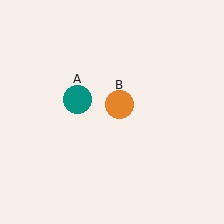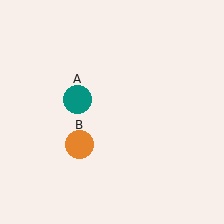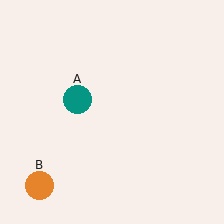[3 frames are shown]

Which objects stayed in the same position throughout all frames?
Teal circle (object A) remained stationary.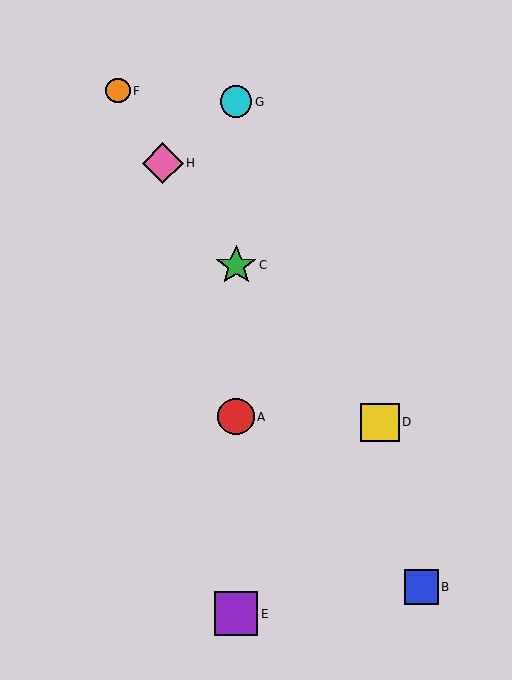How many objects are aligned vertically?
4 objects (A, C, E, G) are aligned vertically.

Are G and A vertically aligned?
Yes, both are at x≈236.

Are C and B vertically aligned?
No, C is at x≈236 and B is at x≈421.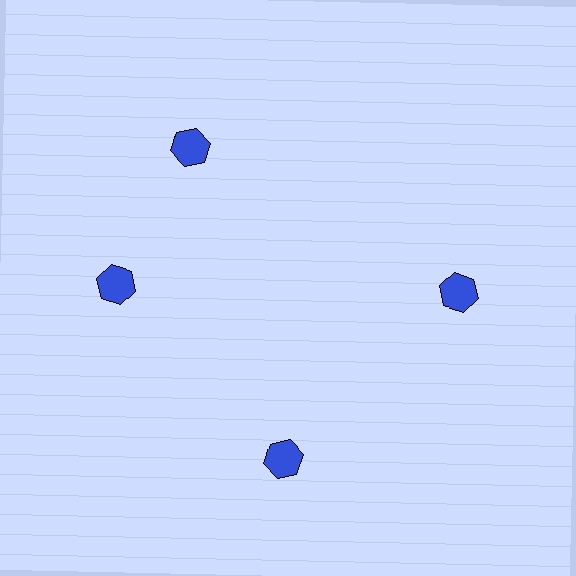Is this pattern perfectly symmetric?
No. The 4 blue hexagons are arranged in a ring, but one element near the 12 o'clock position is rotated out of alignment along the ring, breaking the 4-fold rotational symmetry.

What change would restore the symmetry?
The symmetry would be restored by rotating it back into even spacing with its neighbors so that all 4 hexagons sit at equal angles and equal distance from the center.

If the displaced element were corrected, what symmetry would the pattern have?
It would have 4-fold rotational symmetry — the pattern would map onto itself every 90 degrees.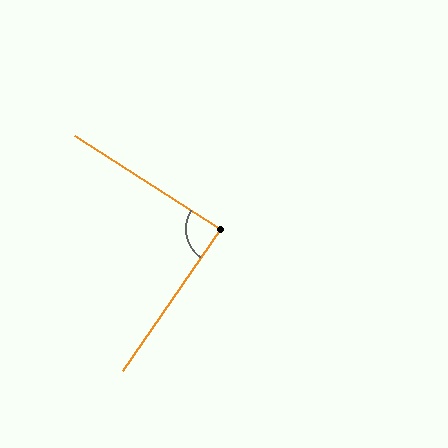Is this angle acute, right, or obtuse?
It is approximately a right angle.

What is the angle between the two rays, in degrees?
Approximately 88 degrees.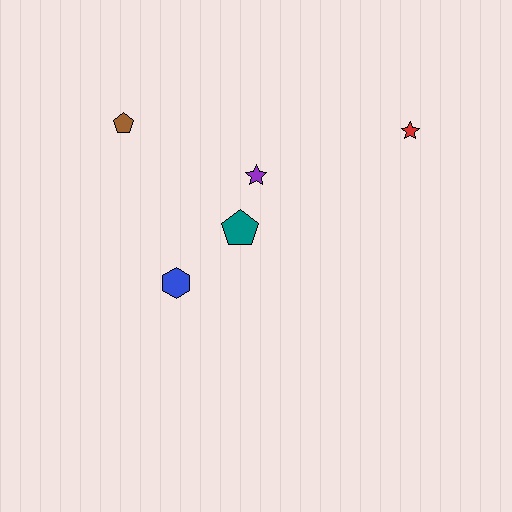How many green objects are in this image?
There are no green objects.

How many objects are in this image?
There are 5 objects.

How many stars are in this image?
There are 2 stars.